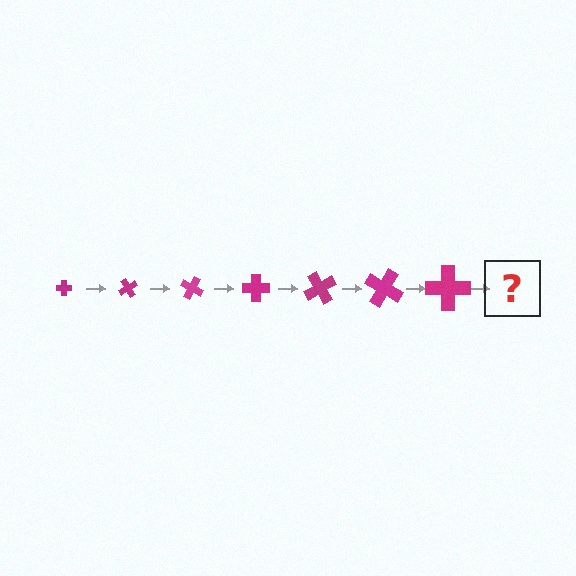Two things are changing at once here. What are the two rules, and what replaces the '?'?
The two rules are that the cross grows larger each step and it rotates 60 degrees each step. The '?' should be a cross, larger than the previous one and rotated 420 degrees from the start.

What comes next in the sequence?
The next element should be a cross, larger than the previous one and rotated 420 degrees from the start.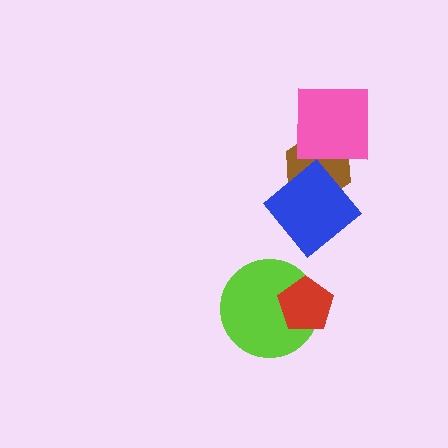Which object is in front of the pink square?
The blue diamond is in front of the pink square.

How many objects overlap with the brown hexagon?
2 objects overlap with the brown hexagon.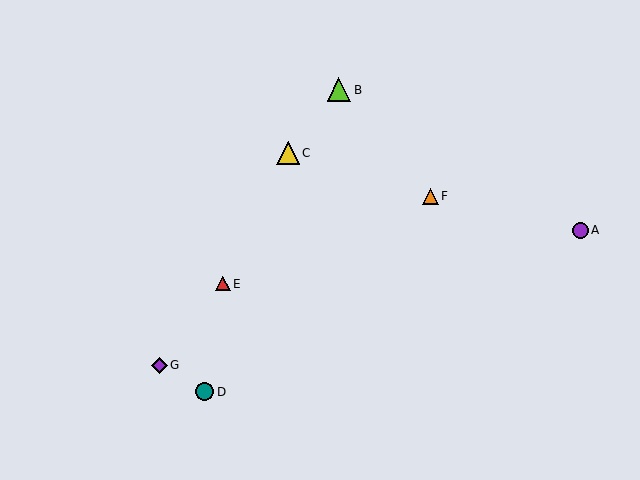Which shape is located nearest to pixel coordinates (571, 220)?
The purple circle (labeled A) at (580, 230) is nearest to that location.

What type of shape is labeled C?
Shape C is a yellow triangle.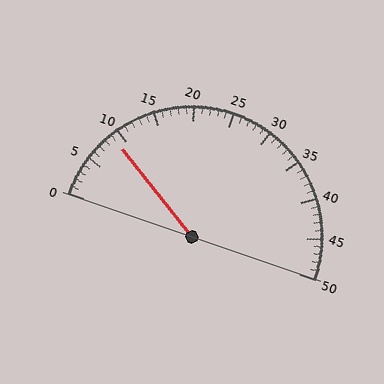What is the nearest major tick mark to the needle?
The nearest major tick mark is 10.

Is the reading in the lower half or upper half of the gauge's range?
The reading is in the lower half of the range (0 to 50).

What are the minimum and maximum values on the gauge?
The gauge ranges from 0 to 50.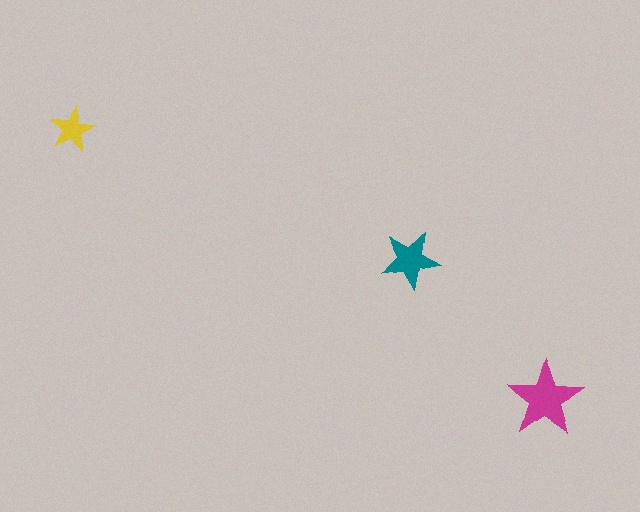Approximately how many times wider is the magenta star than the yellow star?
About 1.5 times wider.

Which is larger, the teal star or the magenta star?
The magenta one.